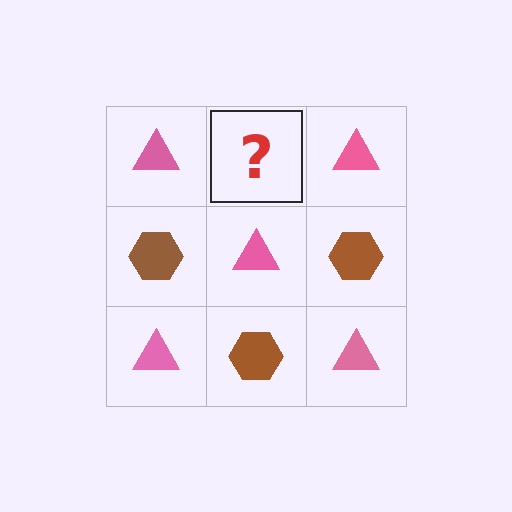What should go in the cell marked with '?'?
The missing cell should contain a brown hexagon.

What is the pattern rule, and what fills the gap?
The rule is that it alternates pink triangle and brown hexagon in a checkerboard pattern. The gap should be filled with a brown hexagon.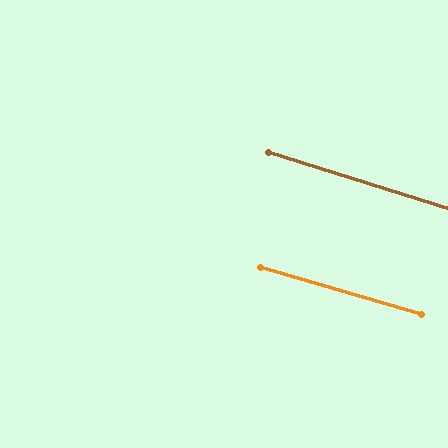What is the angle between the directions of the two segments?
Approximately 1 degree.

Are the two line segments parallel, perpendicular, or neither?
Parallel — their directions differ by only 1.1°.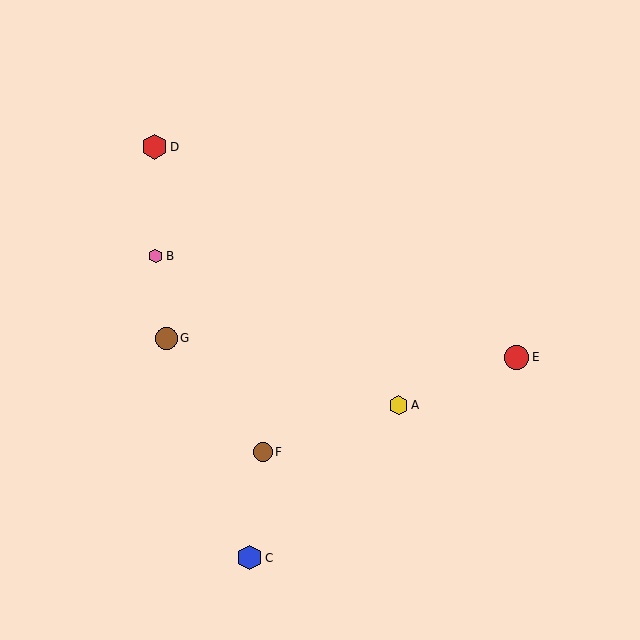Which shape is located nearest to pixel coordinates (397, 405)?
The yellow hexagon (labeled A) at (398, 405) is nearest to that location.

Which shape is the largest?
The red hexagon (labeled D) is the largest.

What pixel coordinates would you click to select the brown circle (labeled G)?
Click at (166, 338) to select the brown circle G.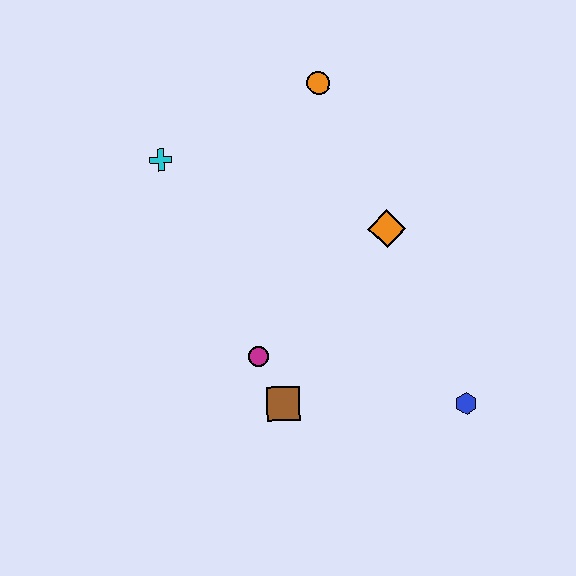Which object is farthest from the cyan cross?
The blue hexagon is farthest from the cyan cross.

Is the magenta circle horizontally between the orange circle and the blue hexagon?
No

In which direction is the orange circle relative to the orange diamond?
The orange circle is above the orange diamond.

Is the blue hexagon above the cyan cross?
No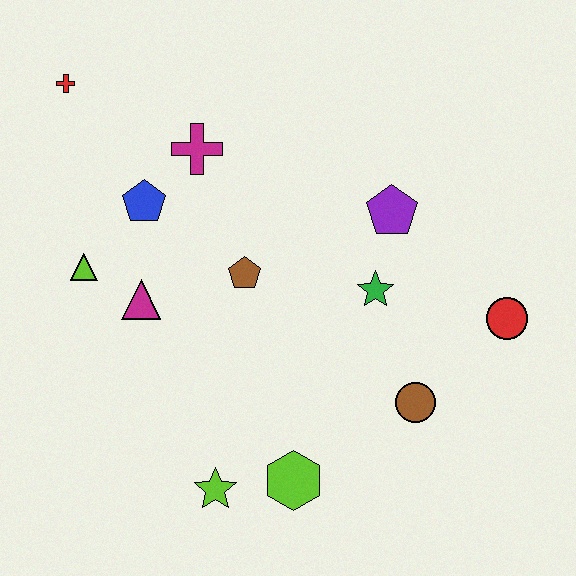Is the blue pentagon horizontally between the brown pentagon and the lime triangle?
Yes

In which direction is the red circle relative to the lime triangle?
The red circle is to the right of the lime triangle.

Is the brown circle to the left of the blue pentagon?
No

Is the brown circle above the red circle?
No